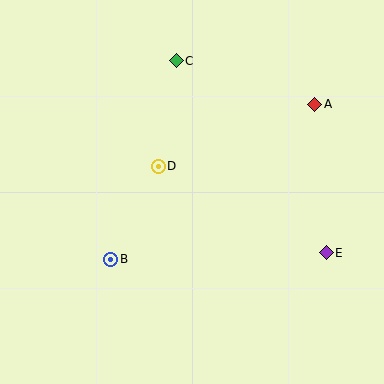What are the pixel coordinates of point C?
Point C is at (176, 61).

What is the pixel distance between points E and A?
The distance between E and A is 149 pixels.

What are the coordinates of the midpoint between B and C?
The midpoint between B and C is at (144, 160).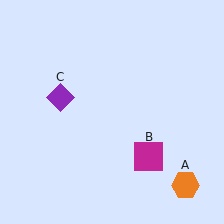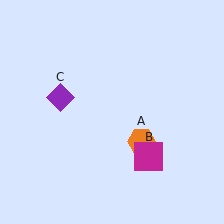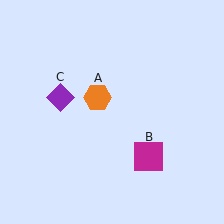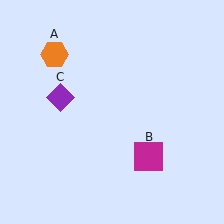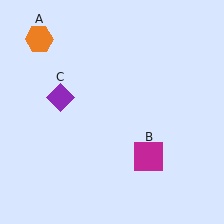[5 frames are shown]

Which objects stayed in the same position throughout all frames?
Magenta square (object B) and purple diamond (object C) remained stationary.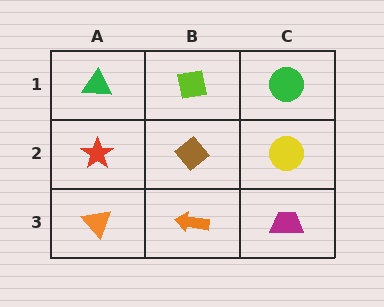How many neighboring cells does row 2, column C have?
3.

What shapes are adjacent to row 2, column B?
A lime square (row 1, column B), an orange arrow (row 3, column B), a red star (row 2, column A), a yellow circle (row 2, column C).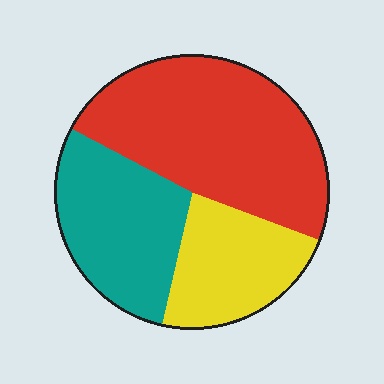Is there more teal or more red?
Red.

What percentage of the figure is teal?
Teal covers around 30% of the figure.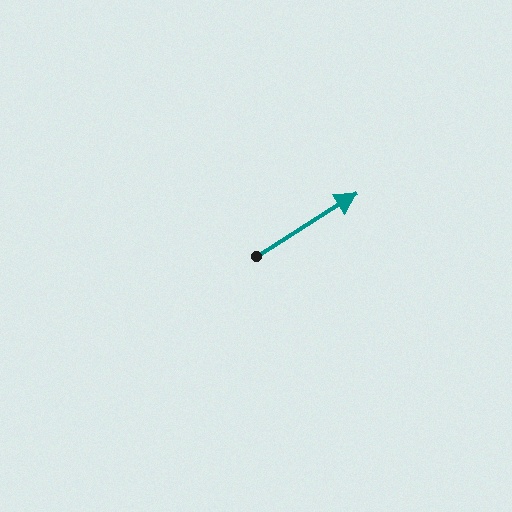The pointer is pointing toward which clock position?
Roughly 2 o'clock.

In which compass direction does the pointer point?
Northeast.